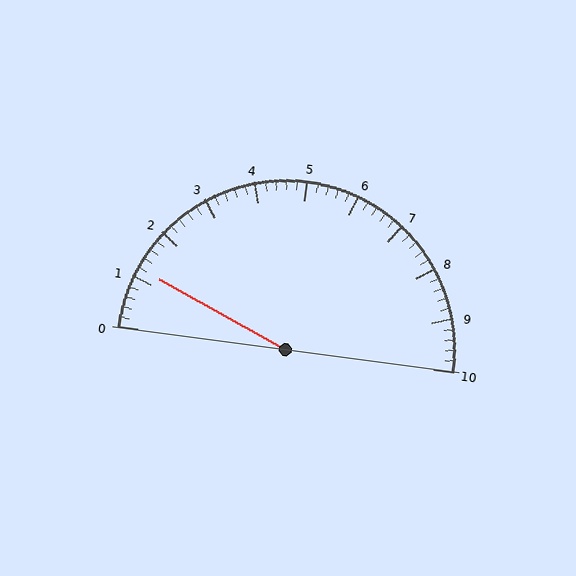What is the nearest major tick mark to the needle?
The nearest major tick mark is 1.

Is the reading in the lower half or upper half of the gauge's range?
The reading is in the lower half of the range (0 to 10).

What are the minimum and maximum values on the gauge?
The gauge ranges from 0 to 10.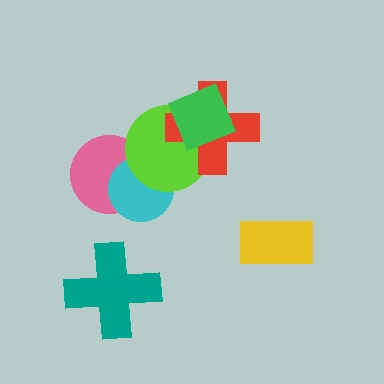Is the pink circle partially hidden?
Yes, it is partially covered by another shape.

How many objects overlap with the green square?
2 objects overlap with the green square.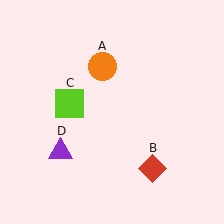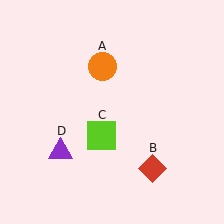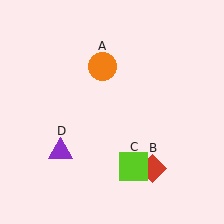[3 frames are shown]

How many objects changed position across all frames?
1 object changed position: lime square (object C).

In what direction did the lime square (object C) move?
The lime square (object C) moved down and to the right.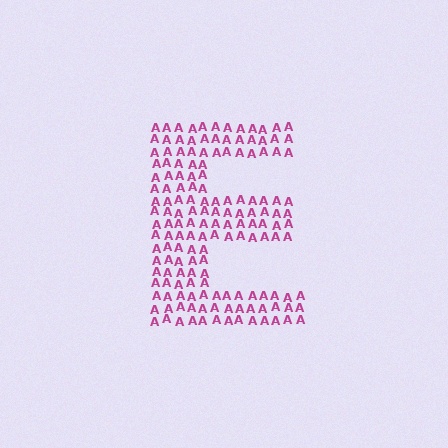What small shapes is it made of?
It is made of small letter A's.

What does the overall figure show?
The overall figure shows the letter E.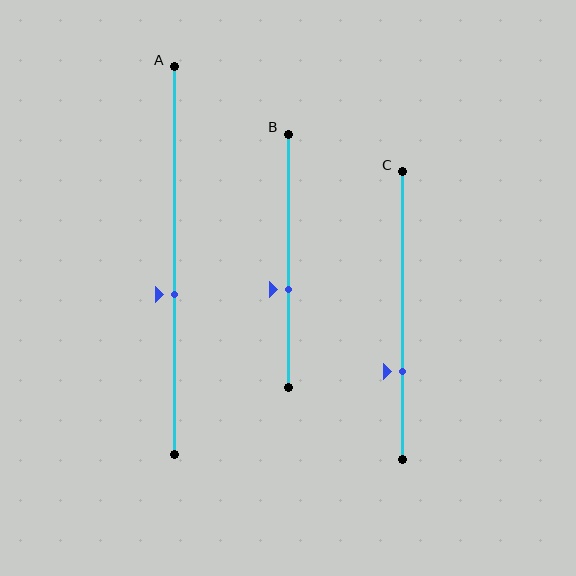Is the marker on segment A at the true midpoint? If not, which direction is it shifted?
No, the marker on segment A is shifted downward by about 9% of the segment length.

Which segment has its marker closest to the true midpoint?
Segment A has its marker closest to the true midpoint.